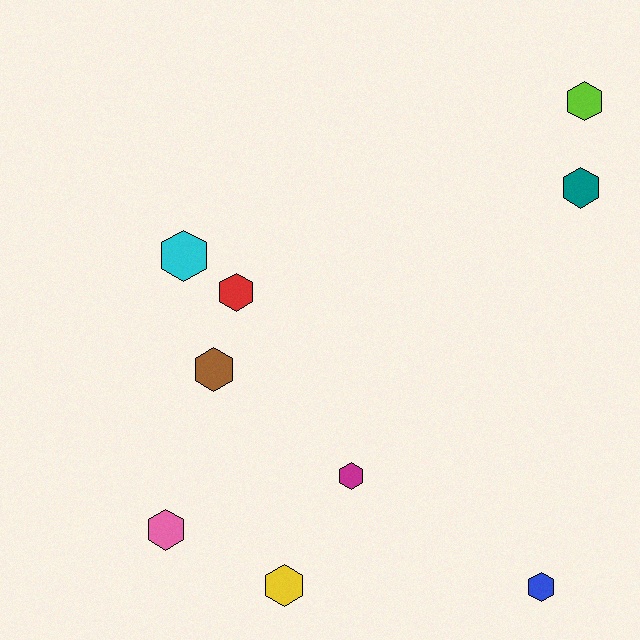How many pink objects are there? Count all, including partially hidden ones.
There is 1 pink object.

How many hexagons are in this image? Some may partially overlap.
There are 9 hexagons.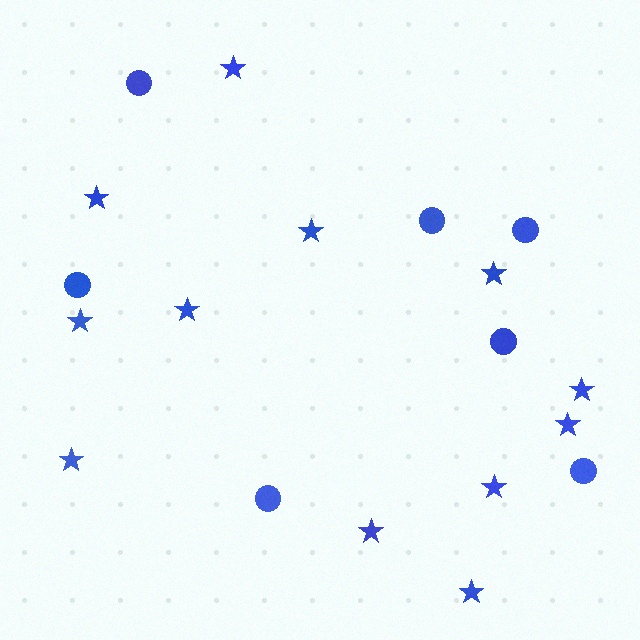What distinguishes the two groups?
There are 2 groups: one group of circles (7) and one group of stars (12).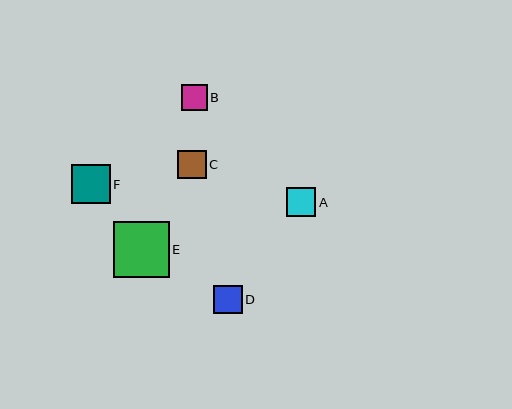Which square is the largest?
Square E is the largest with a size of approximately 56 pixels.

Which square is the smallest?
Square B is the smallest with a size of approximately 25 pixels.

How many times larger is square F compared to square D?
Square F is approximately 1.4 times the size of square D.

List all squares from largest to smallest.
From largest to smallest: E, F, A, D, C, B.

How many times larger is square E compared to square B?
Square E is approximately 2.2 times the size of square B.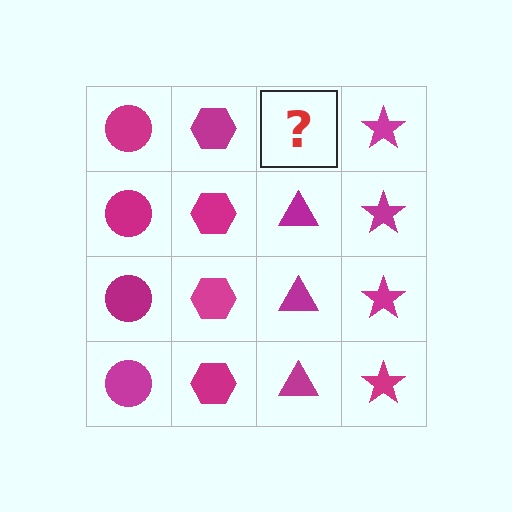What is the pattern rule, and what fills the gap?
The rule is that each column has a consistent shape. The gap should be filled with a magenta triangle.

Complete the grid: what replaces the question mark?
The question mark should be replaced with a magenta triangle.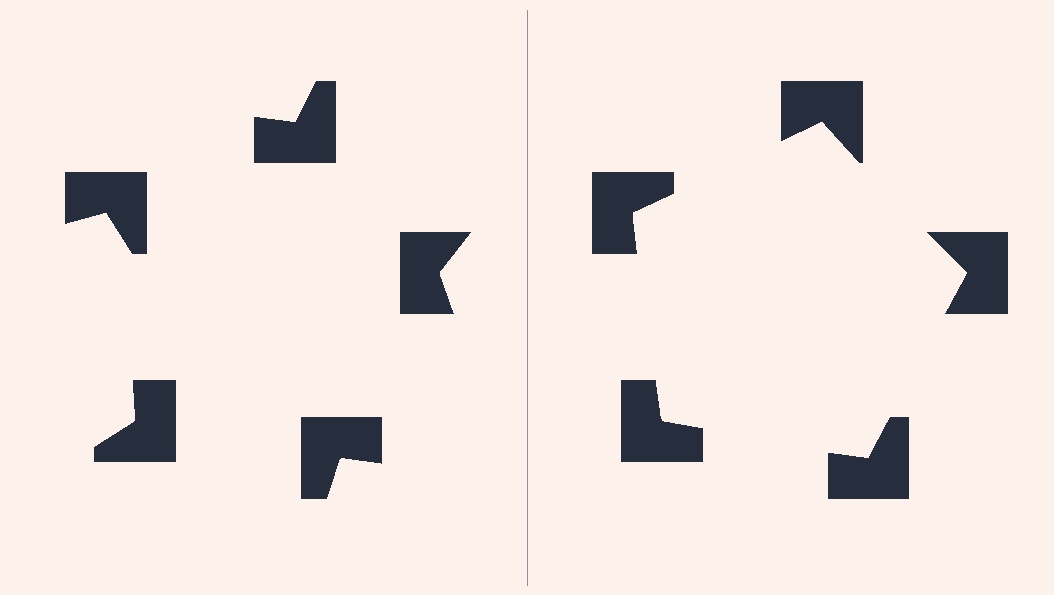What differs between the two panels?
The notched squares are positioned identically on both sides; only the wedge orientations differ. On the right they align to a pentagon; on the left they are misaligned.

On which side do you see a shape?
An illusory pentagon appears on the right side. On the left side the wedge cuts are rotated, so no coherent shape forms.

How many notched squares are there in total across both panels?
10 — 5 on each side.